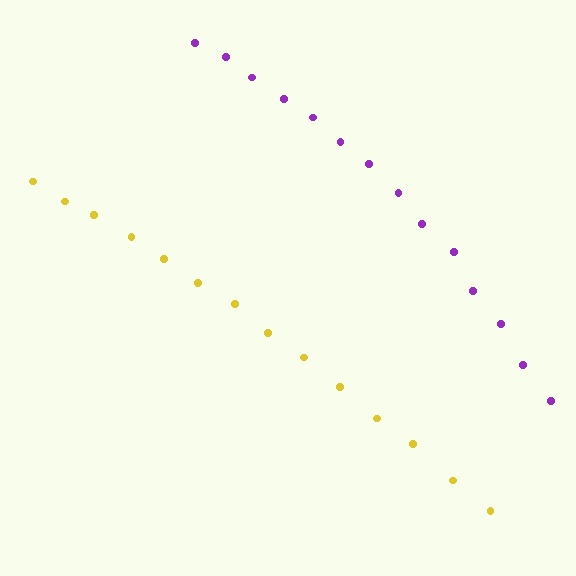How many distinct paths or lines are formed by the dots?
There are 2 distinct paths.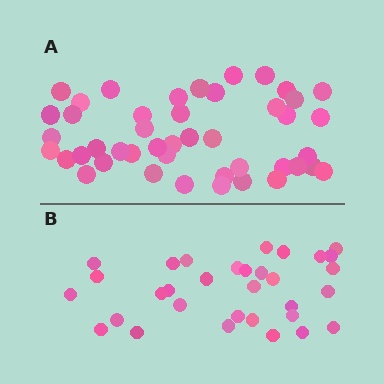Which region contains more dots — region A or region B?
Region A (the top region) has more dots.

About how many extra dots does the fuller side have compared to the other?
Region A has approximately 15 more dots than region B.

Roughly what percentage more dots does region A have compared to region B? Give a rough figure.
About 40% more.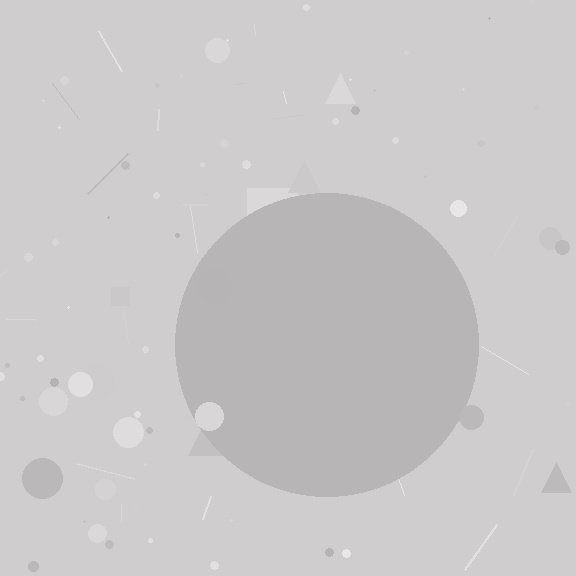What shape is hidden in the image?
A circle is hidden in the image.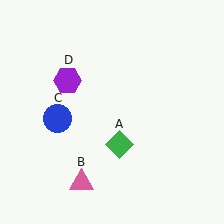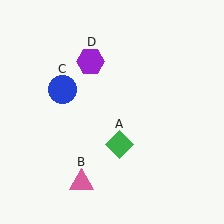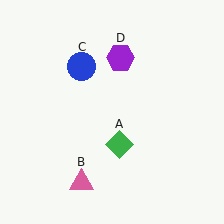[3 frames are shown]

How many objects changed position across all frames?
2 objects changed position: blue circle (object C), purple hexagon (object D).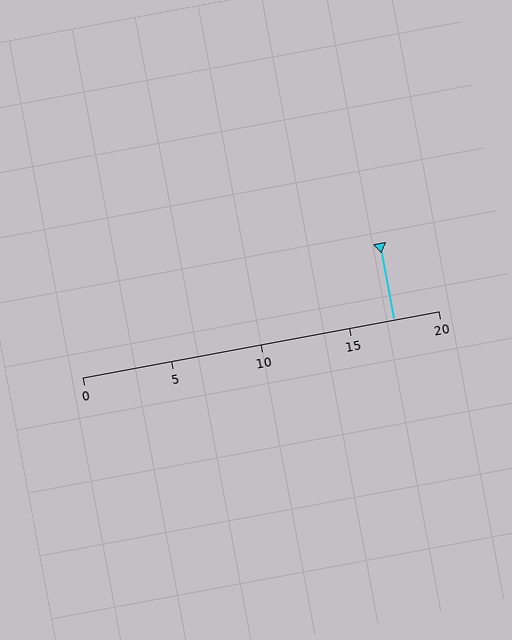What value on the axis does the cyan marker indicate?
The marker indicates approximately 17.5.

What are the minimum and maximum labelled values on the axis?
The axis runs from 0 to 20.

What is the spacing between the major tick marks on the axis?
The major ticks are spaced 5 apart.